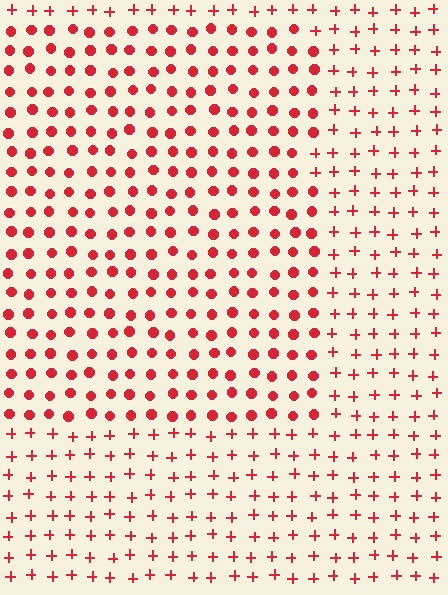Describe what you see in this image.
The image is filled with small red elements arranged in a uniform grid. A rectangle-shaped region contains circles, while the surrounding area contains plus signs. The boundary is defined purely by the change in element shape.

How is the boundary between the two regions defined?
The boundary is defined by a change in element shape: circles inside vs. plus signs outside. All elements share the same color and spacing.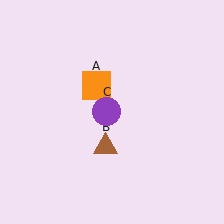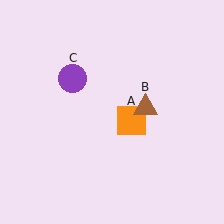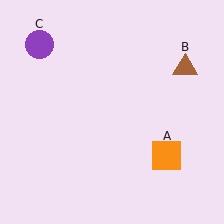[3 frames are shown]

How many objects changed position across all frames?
3 objects changed position: orange square (object A), brown triangle (object B), purple circle (object C).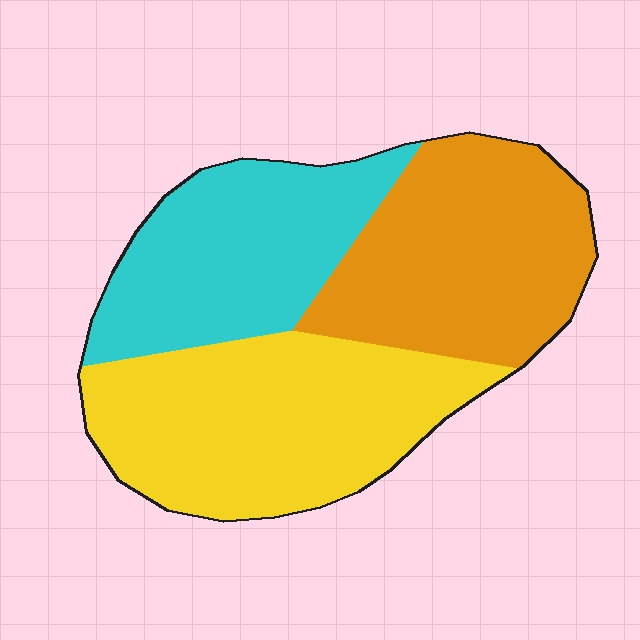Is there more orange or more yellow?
Yellow.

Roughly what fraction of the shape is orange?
Orange covers about 35% of the shape.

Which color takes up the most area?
Yellow, at roughly 40%.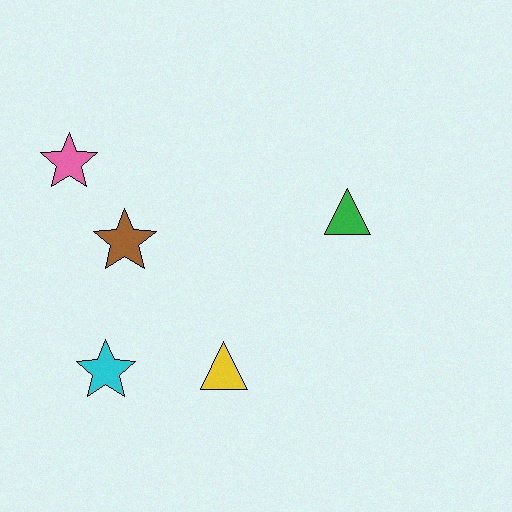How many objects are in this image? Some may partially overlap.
There are 5 objects.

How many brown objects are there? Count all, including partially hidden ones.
There is 1 brown object.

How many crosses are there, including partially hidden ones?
There are no crosses.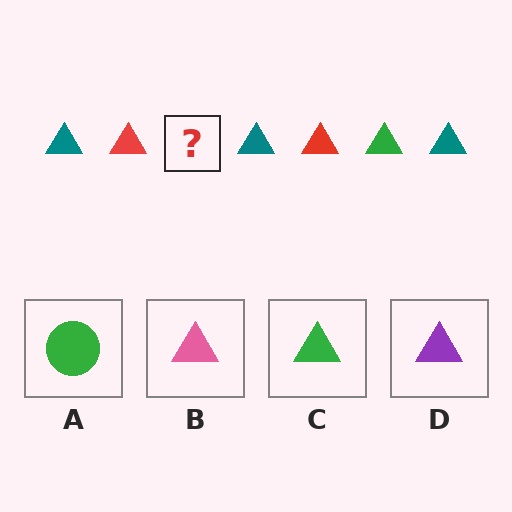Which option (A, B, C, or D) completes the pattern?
C.